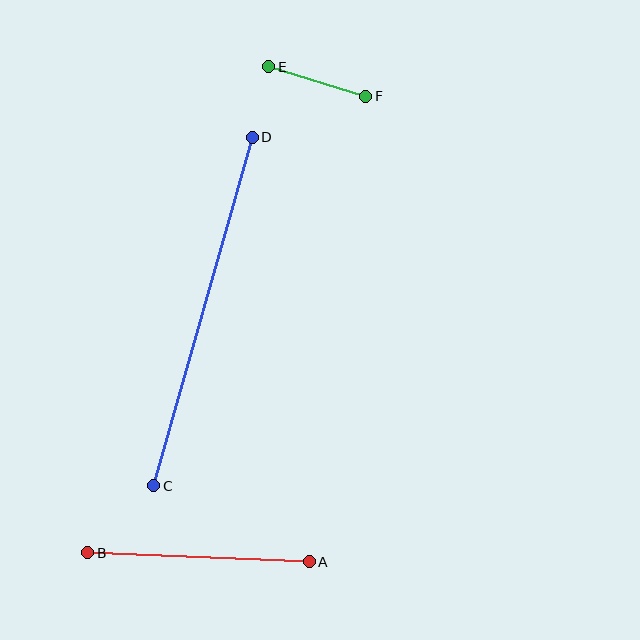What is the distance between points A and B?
The distance is approximately 222 pixels.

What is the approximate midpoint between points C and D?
The midpoint is at approximately (203, 312) pixels.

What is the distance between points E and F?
The distance is approximately 101 pixels.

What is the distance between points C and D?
The distance is approximately 362 pixels.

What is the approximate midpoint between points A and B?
The midpoint is at approximately (198, 557) pixels.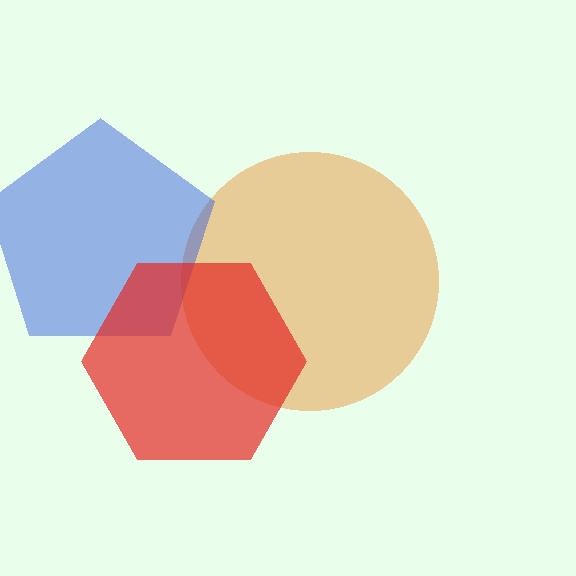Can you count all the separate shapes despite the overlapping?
Yes, there are 3 separate shapes.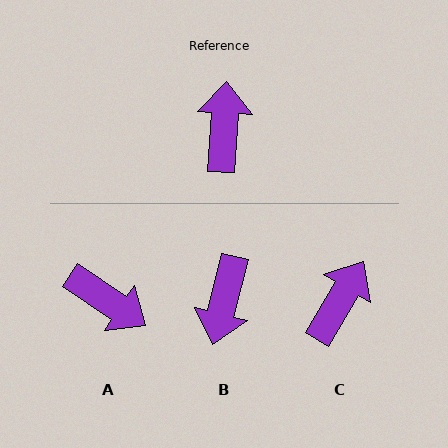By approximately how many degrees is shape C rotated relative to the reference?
Approximately 27 degrees clockwise.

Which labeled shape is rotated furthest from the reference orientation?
B, about 169 degrees away.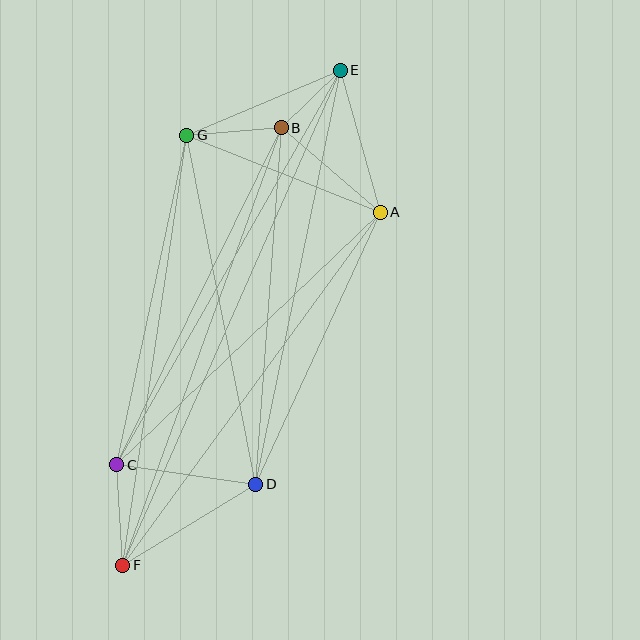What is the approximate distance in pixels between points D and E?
The distance between D and E is approximately 423 pixels.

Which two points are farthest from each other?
Points E and F are farthest from each other.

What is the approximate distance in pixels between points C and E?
The distance between C and E is approximately 453 pixels.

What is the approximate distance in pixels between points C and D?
The distance between C and D is approximately 140 pixels.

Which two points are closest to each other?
Points B and E are closest to each other.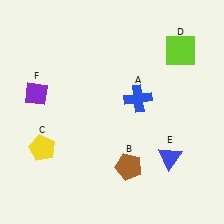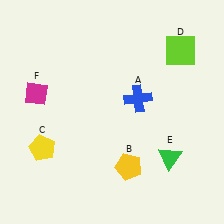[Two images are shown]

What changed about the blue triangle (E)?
In Image 1, E is blue. In Image 2, it changed to green.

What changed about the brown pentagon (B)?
In Image 1, B is brown. In Image 2, it changed to yellow.